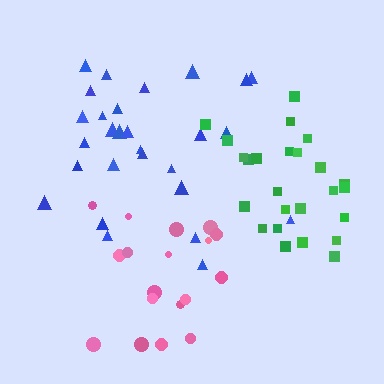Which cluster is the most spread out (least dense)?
Pink.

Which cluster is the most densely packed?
Green.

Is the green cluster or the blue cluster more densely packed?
Green.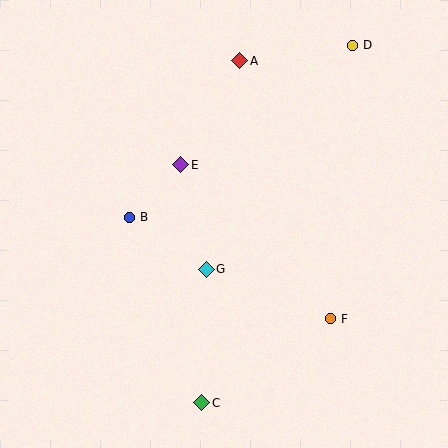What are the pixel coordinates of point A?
Point A is at (240, 61).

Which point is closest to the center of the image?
Point G at (206, 270) is closest to the center.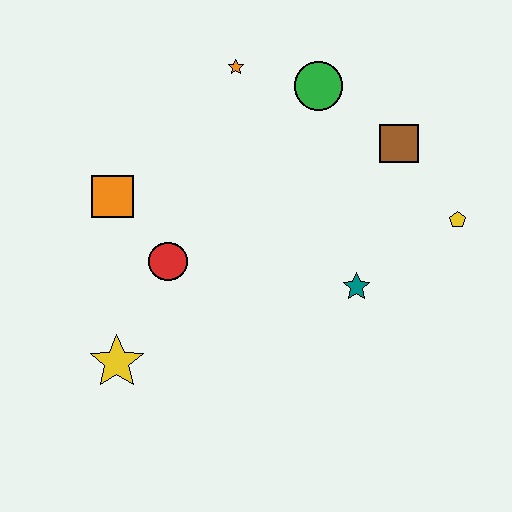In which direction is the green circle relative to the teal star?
The green circle is above the teal star.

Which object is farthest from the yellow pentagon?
The yellow star is farthest from the yellow pentagon.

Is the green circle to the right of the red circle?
Yes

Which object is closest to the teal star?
The yellow pentagon is closest to the teal star.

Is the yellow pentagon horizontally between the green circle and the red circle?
No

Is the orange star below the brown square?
No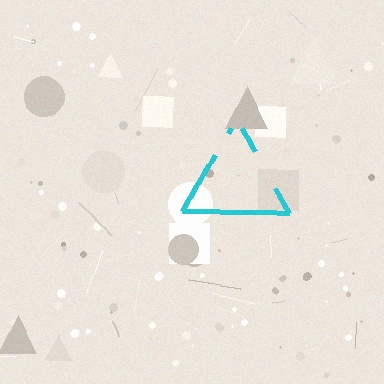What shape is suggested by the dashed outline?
The dashed outline suggests a triangle.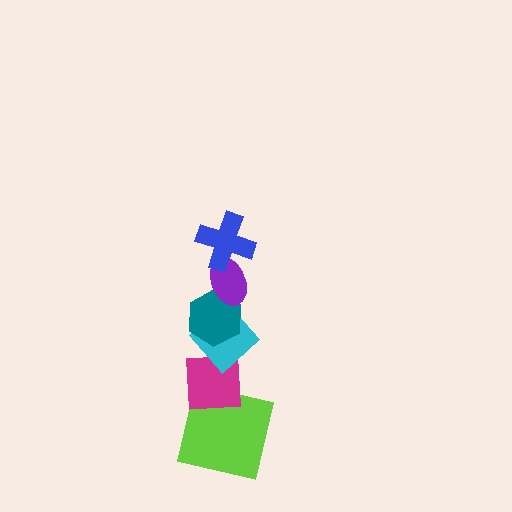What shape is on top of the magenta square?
The cyan diamond is on top of the magenta square.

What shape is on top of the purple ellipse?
The blue cross is on top of the purple ellipse.